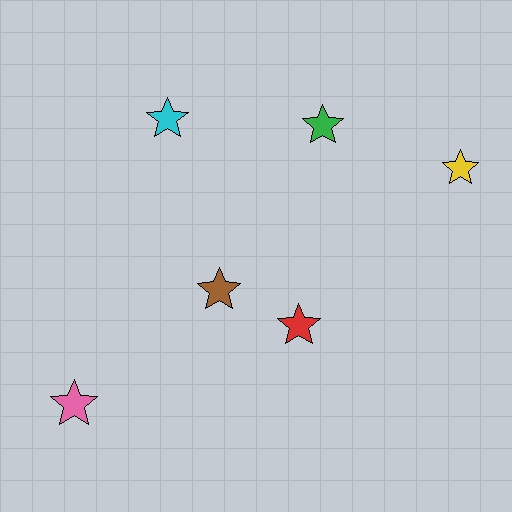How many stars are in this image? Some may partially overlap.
There are 6 stars.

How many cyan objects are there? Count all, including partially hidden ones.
There is 1 cyan object.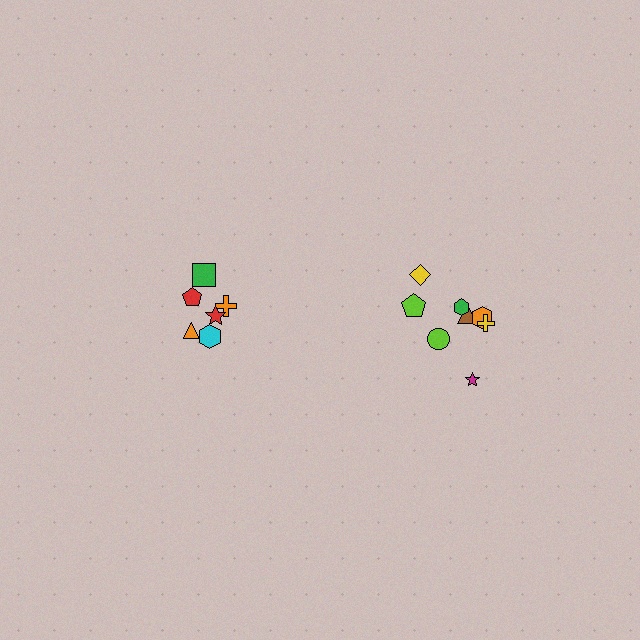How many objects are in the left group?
There are 6 objects.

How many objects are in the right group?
There are 8 objects.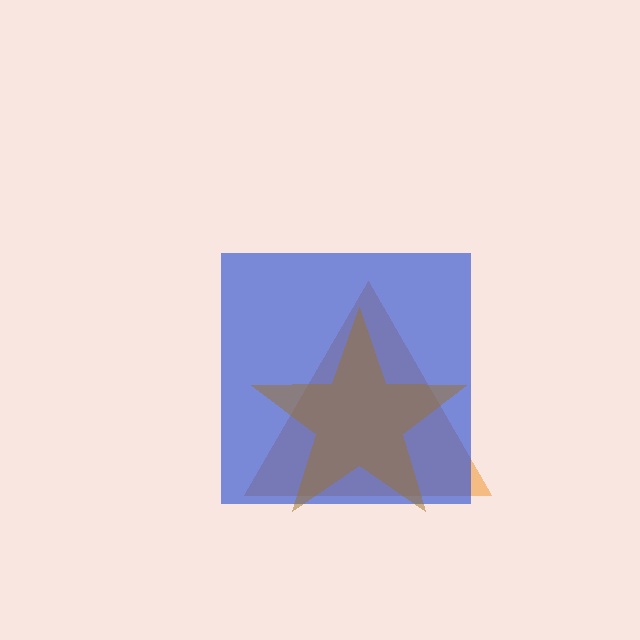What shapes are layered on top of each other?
The layered shapes are: an orange triangle, a blue square, a brown star.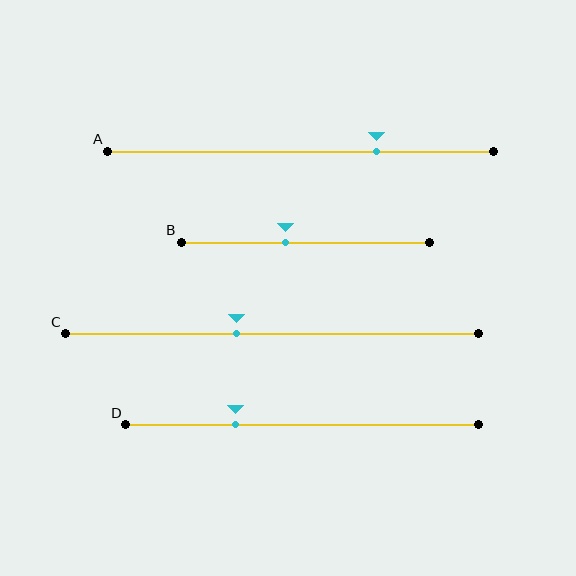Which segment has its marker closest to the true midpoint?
Segment B has its marker closest to the true midpoint.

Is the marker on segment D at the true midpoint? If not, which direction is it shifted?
No, the marker on segment D is shifted to the left by about 19% of the segment length.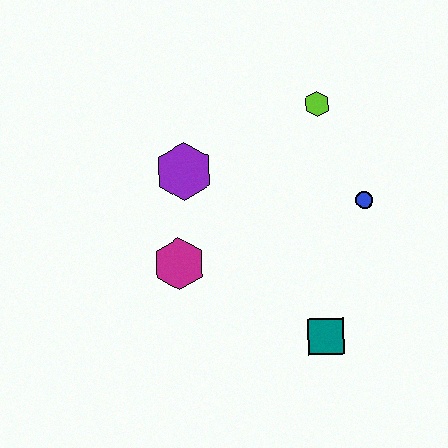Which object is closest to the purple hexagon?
The magenta hexagon is closest to the purple hexagon.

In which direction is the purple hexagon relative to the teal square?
The purple hexagon is above the teal square.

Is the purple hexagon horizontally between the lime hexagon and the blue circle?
No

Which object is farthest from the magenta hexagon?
The lime hexagon is farthest from the magenta hexagon.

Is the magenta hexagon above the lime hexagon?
No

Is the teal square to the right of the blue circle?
No